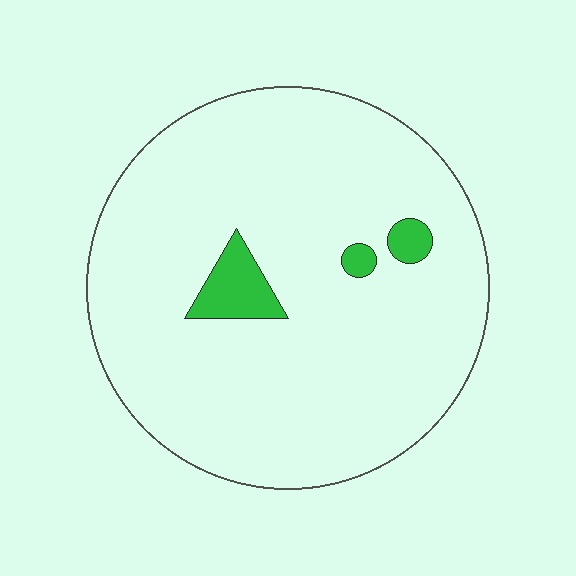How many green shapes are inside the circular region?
3.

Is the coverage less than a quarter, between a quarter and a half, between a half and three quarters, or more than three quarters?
Less than a quarter.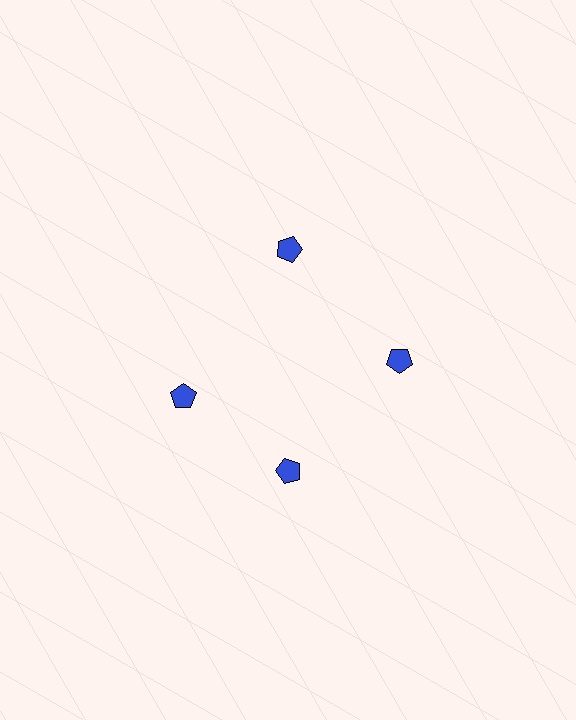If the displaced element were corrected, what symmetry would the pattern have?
It would have 4-fold rotational symmetry — the pattern would map onto itself every 90 degrees.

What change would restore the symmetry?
The symmetry would be restored by rotating it back into even spacing with its neighbors so that all 4 pentagons sit at equal angles and equal distance from the center.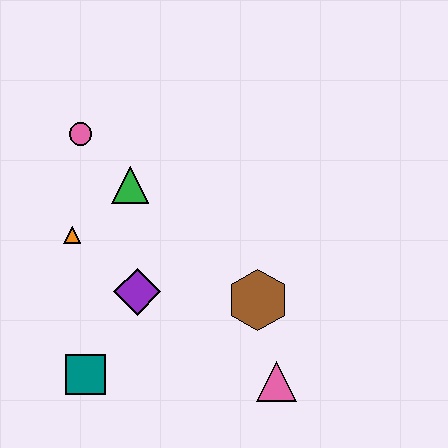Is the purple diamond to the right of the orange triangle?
Yes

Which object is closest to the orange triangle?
The green triangle is closest to the orange triangle.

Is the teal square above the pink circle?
No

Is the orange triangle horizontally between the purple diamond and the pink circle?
No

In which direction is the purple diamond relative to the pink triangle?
The purple diamond is to the left of the pink triangle.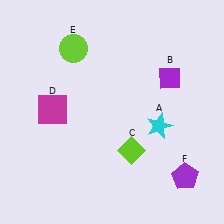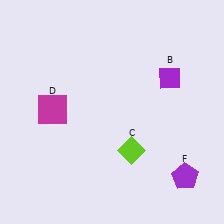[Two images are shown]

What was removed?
The lime circle (E), the cyan star (A) were removed in Image 2.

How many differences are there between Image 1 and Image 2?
There are 2 differences between the two images.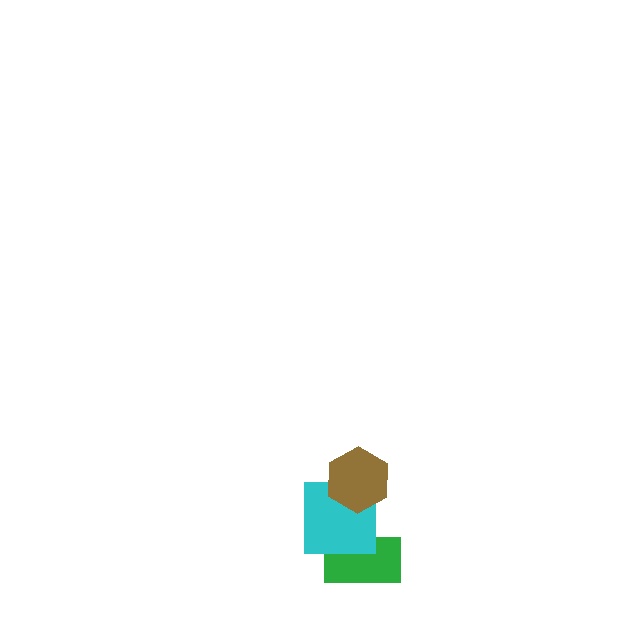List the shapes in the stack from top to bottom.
From top to bottom: the brown hexagon, the cyan square, the green rectangle.